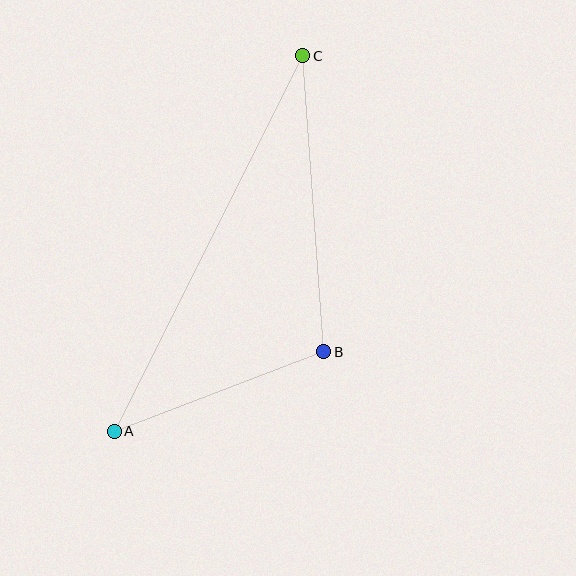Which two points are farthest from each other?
Points A and C are farthest from each other.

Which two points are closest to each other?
Points A and B are closest to each other.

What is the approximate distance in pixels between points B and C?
The distance between B and C is approximately 297 pixels.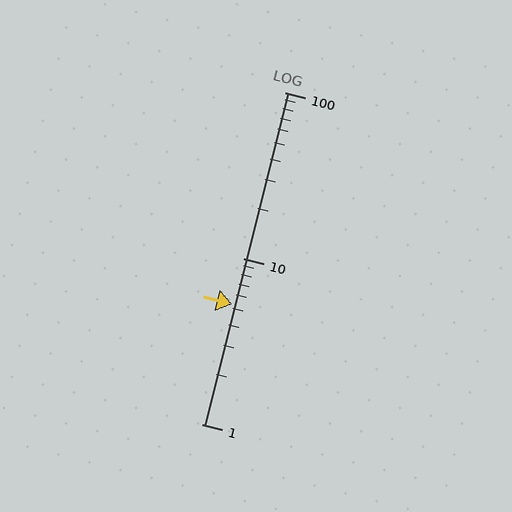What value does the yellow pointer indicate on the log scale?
The pointer indicates approximately 5.3.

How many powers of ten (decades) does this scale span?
The scale spans 2 decades, from 1 to 100.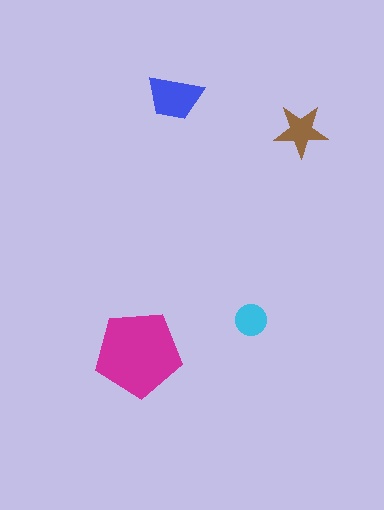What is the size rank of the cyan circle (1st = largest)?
4th.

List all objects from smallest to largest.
The cyan circle, the brown star, the blue trapezoid, the magenta pentagon.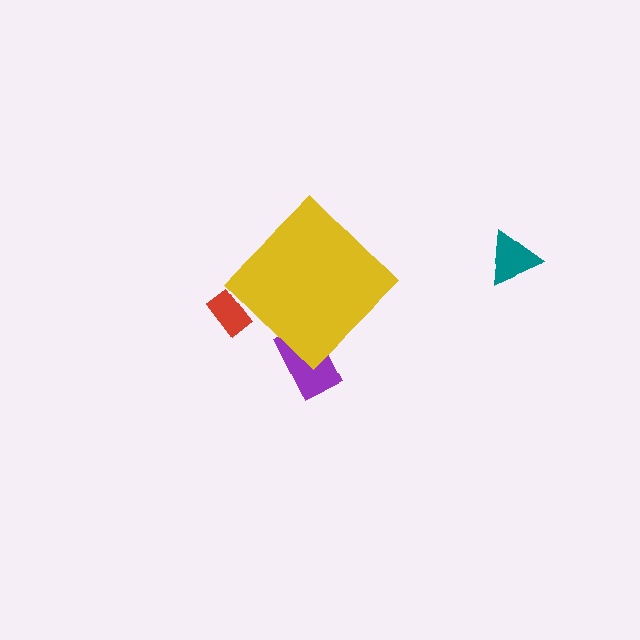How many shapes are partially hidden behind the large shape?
2 shapes are partially hidden.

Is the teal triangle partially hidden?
No, the teal triangle is fully visible.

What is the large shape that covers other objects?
A yellow diamond.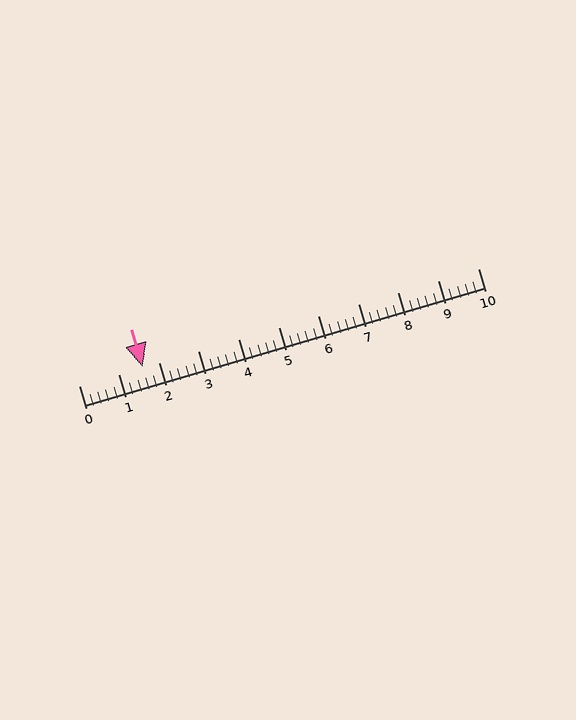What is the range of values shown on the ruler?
The ruler shows values from 0 to 10.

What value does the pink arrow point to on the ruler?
The pink arrow points to approximately 1.6.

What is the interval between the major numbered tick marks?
The major tick marks are spaced 1 units apart.